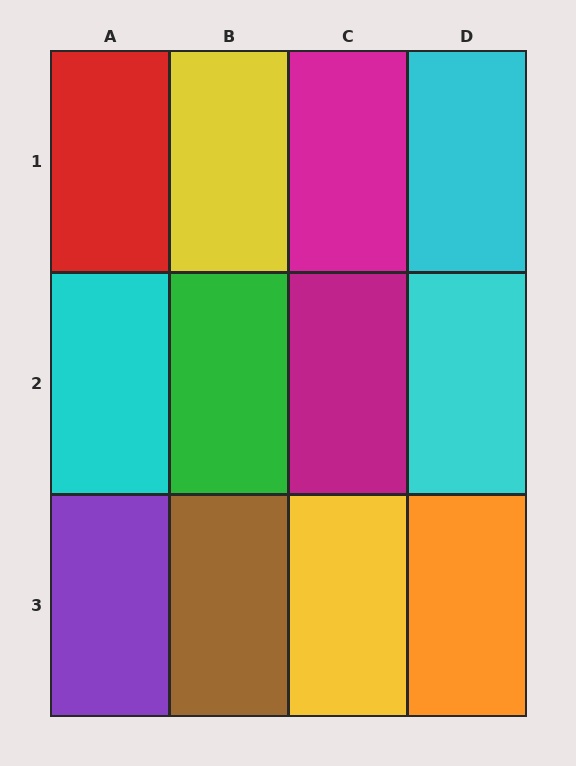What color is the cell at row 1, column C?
Magenta.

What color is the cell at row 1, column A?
Red.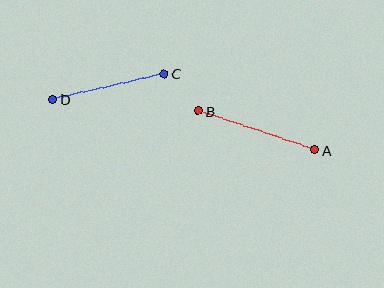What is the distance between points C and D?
The distance is approximately 114 pixels.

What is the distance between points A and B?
The distance is approximately 123 pixels.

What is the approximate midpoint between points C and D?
The midpoint is at approximately (109, 87) pixels.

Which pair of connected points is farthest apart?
Points A and B are farthest apart.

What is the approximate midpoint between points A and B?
The midpoint is at approximately (257, 131) pixels.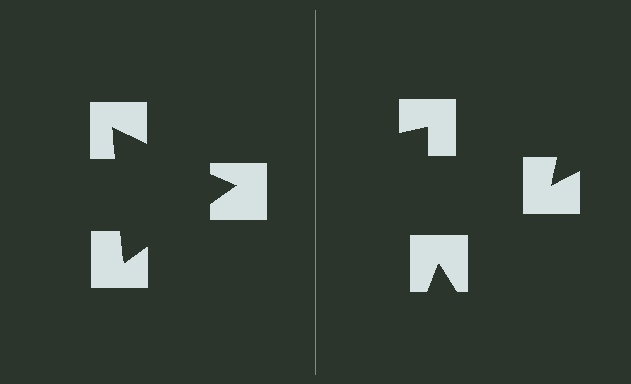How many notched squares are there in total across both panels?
6 — 3 on each side.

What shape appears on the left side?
An illusory triangle.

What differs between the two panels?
The notched squares are positioned identically on both sides; only the wedge orientations differ. On the left they align to a triangle; on the right they are misaligned.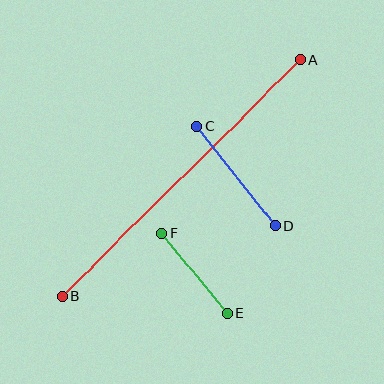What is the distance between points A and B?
The distance is approximately 336 pixels.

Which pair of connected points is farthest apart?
Points A and B are farthest apart.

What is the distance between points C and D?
The distance is approximately 127 pixels.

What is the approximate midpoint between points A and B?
The midpoint is at approximately (181, 178) pixels.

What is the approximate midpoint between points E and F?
The midpoint is at approximately (195, 273) pixels.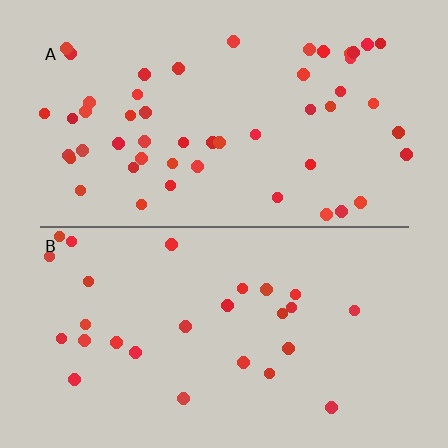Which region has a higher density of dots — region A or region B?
A (the top).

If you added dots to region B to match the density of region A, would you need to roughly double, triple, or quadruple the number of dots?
Approximately double.